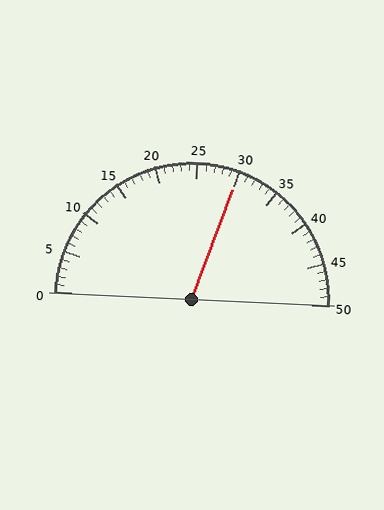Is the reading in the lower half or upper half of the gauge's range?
The reading is in the upper half of the range (0 to 50).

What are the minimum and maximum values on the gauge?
The gauge ranges from 0 to 50.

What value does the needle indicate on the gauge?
The needle indicates approximately 30.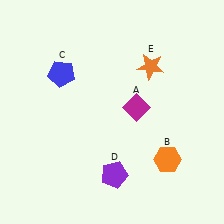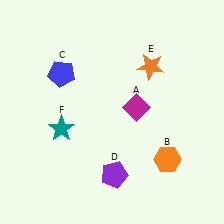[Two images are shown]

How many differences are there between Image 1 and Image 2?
There is 1 difference between the two images.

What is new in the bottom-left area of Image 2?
A teal star (F) was added in the bottom-left area of Image 2.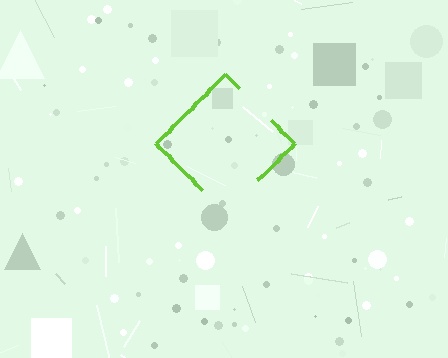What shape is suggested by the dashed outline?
The dashed outline suggests a diamond.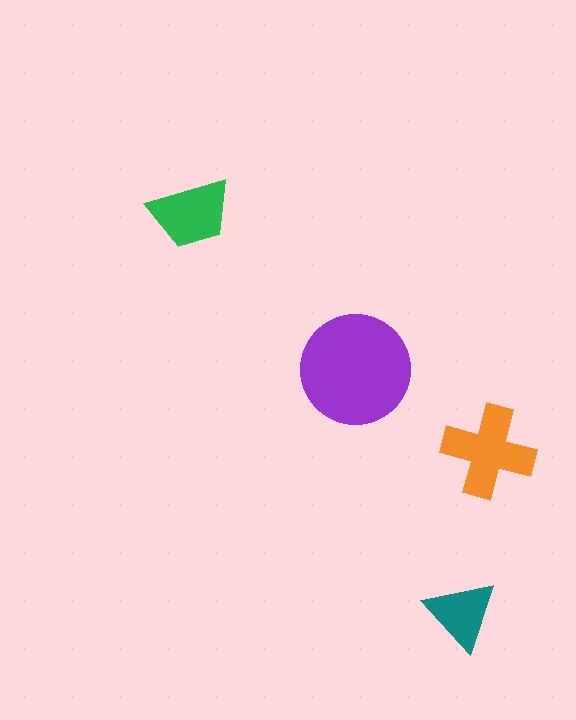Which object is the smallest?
The teal triangle.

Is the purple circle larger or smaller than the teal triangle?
Larger.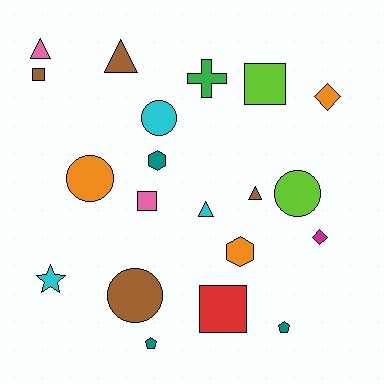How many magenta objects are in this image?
There is 1 magenta object.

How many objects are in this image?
There are 20 objects.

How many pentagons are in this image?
There are 2 pentagons.